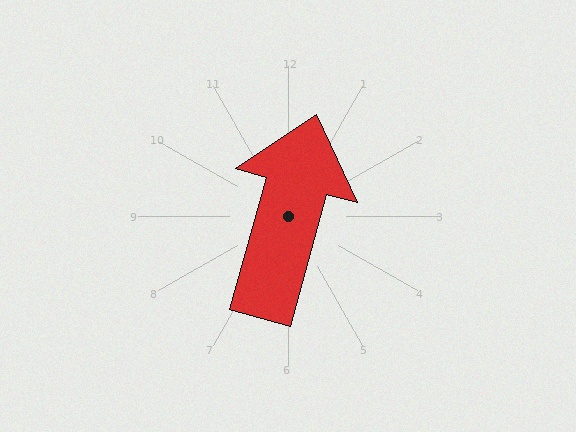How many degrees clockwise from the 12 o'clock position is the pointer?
Approximately 16 degrees.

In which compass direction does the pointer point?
North.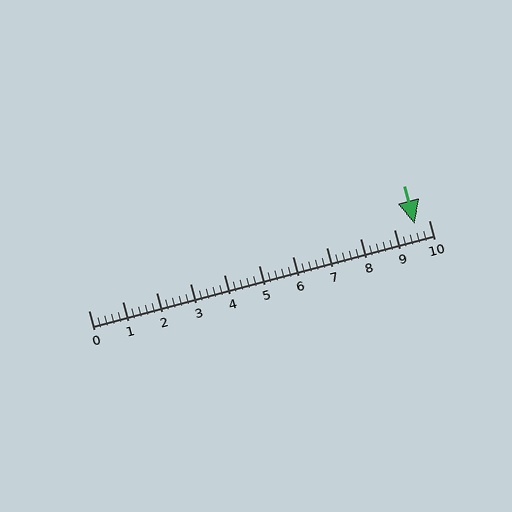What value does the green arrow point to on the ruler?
The green arrow points to approximately 9.6.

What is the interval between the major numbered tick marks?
The major tick marks are spaced 1 units apart.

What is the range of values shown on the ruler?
The ruler shows values from 0 to 10.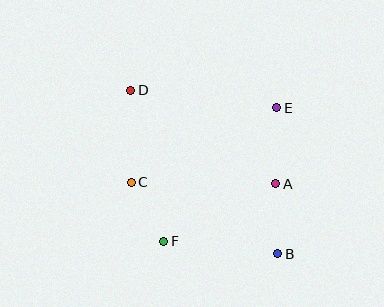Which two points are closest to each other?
Points C and F are closest to each other.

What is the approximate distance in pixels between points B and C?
The distance between B and C is approximately 163 pixels.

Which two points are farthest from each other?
Points B and D are farthest from each other.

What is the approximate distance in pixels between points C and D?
The distance between C and D is approximately 92 pixels.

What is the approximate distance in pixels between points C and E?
The distance between C and E is approximately 164 pixels.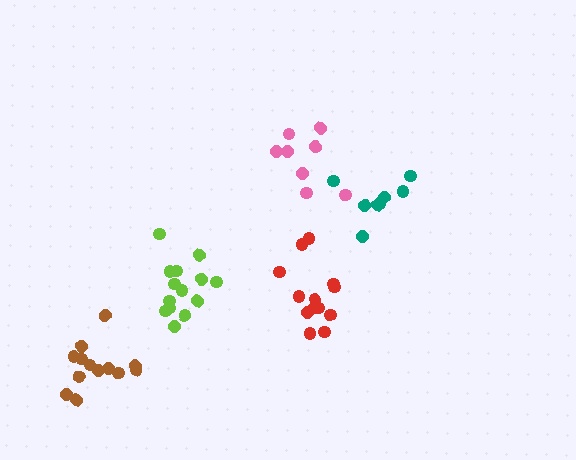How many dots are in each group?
Group 1: 13 dots, Group 2: 8 dots, Group 3: 13 dots, Group 4: 14 dots, Group 5: 8 dots (56 total).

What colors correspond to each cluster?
The clusters are colored: brown, teal, red, lime, pink.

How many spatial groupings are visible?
There are 5 spatial groupings.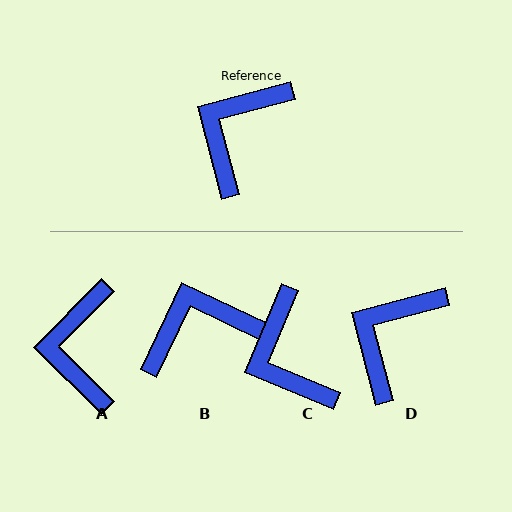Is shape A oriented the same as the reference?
No, it is off by about 31 degrees.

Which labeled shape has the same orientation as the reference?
D.